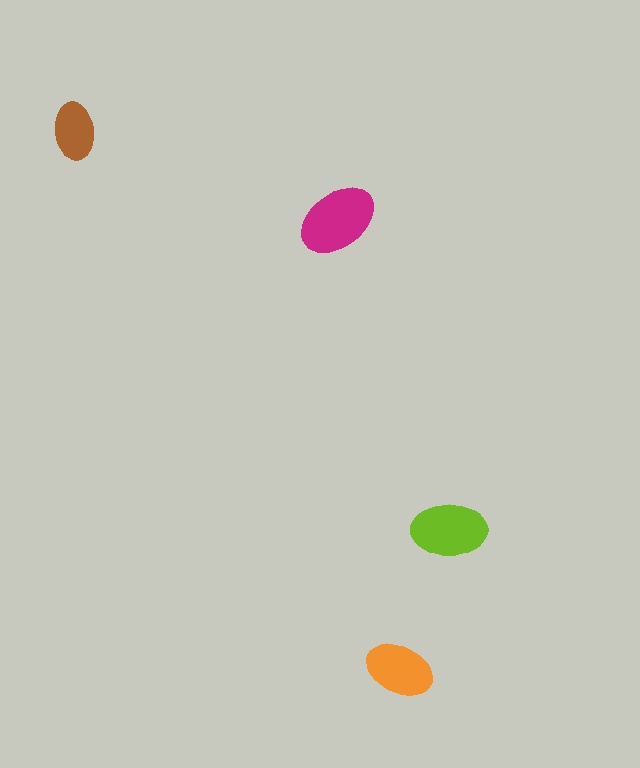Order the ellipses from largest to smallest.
the magenta one, the lime one, the orange one, the brown one.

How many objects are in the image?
There are 4 objects in the image.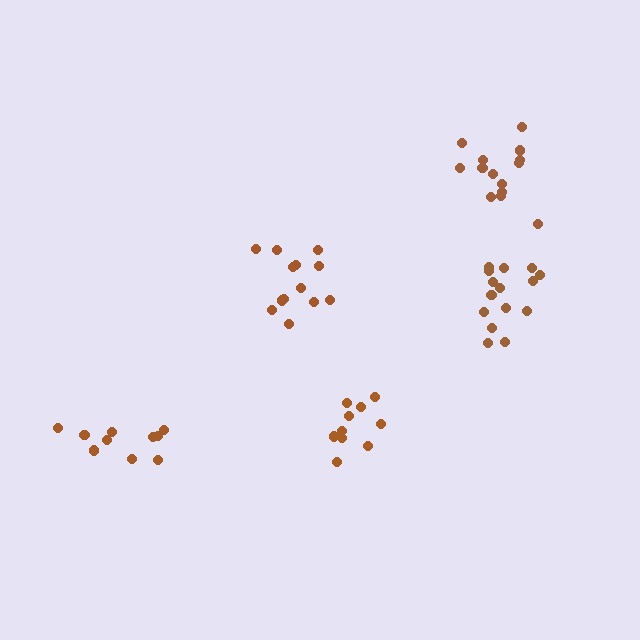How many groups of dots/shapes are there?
There are 5 groups.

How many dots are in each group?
Group 1: 14 dots, Group 2: 14 dots, Group 3: 10 dots, Group 4: 10 dots, Group 5: 15 dots (63 total).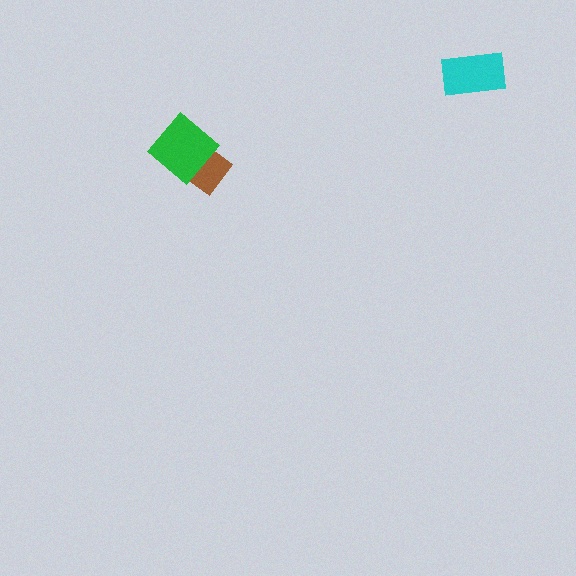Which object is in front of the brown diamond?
The green diamond is in front of the brown diamond.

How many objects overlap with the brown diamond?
1 object overlaps with the brown diamond.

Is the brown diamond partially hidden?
Yes, it is partially covered by another shape.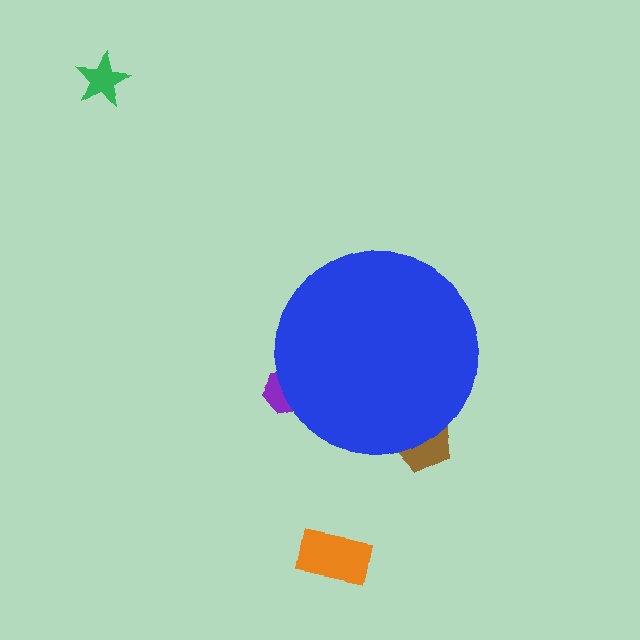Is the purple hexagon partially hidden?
Yes, the purple hexagon is partially hidden behind the blue circle.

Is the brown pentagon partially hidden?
Yes, the brown pentagon is partially hidden behind the blue circle.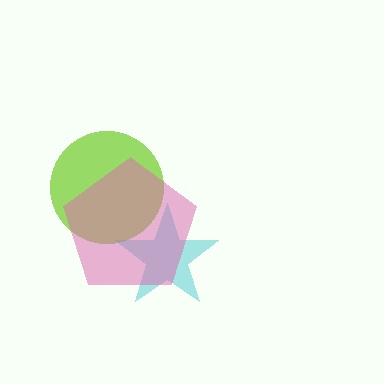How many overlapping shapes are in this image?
There are 3 overlapping shapes in the image.